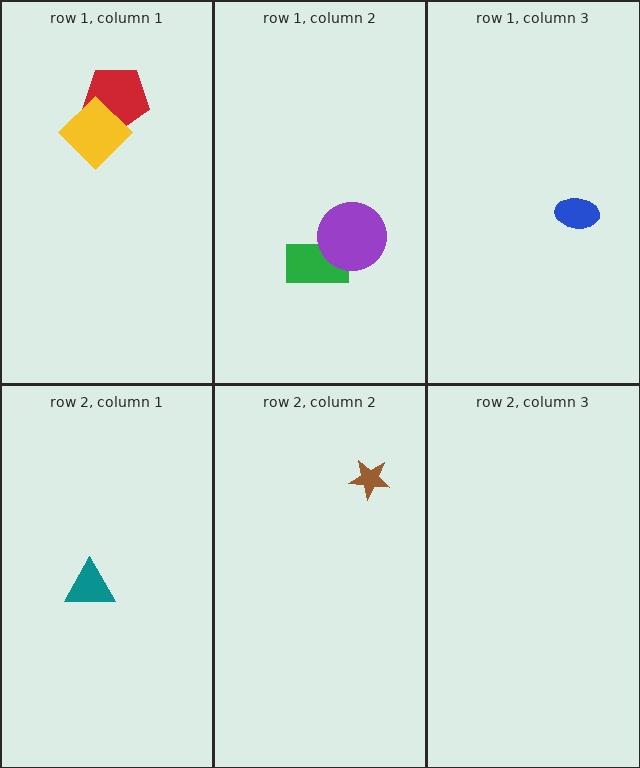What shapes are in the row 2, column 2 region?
The brown star.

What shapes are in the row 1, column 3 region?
The blue ellipse.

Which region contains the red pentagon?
The row 1, column 1 region.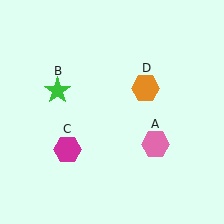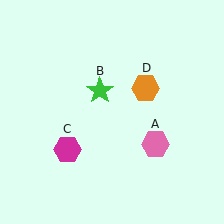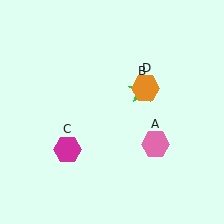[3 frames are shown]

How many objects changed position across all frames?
1 object changed position: green star (object B).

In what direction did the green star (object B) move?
The green star (object B) moved right.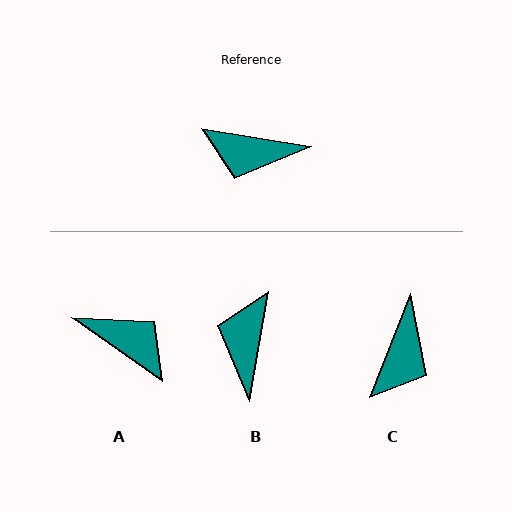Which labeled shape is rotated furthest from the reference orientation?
A, about 154 degrees away.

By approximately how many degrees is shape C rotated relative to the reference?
Approximately 78 degrees counter-clockwise.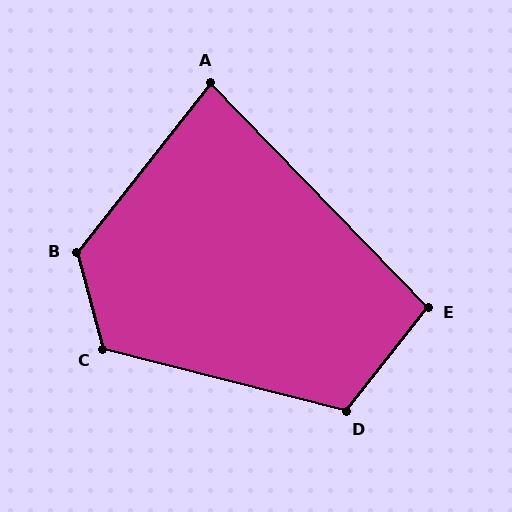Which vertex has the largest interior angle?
B, at approximately 127 degrees.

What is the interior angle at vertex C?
Approximately 119 degrees (obtuse).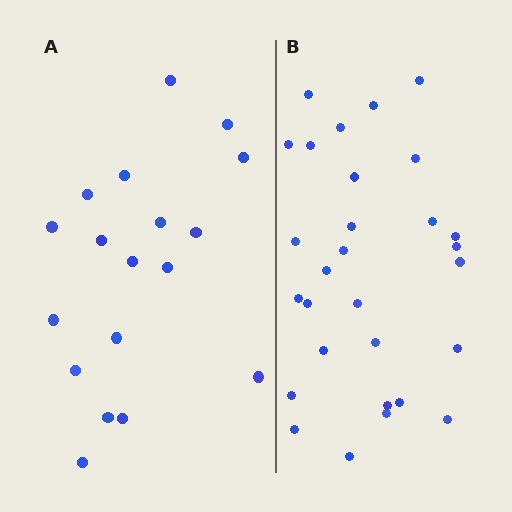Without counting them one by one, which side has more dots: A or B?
Region B (the right region) has more dots.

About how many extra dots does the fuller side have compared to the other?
Region B has roughly 12 or so more dots than region A.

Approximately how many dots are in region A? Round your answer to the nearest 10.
About 20 dots. (The exact count is 18, which rounds to 20.)